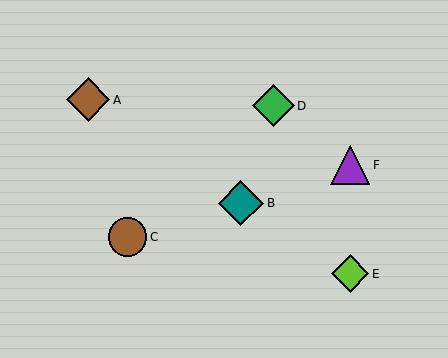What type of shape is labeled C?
Shape C is a brown circle.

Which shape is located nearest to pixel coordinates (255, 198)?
The teal diamond (labeled B) at (241, 203) is nearest to that location.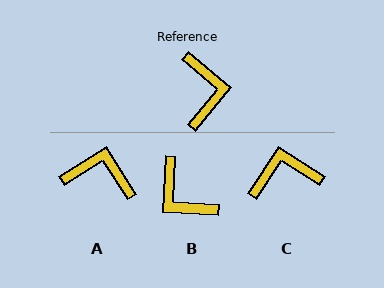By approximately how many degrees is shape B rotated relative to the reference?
Approximately 143 degrees clockwise.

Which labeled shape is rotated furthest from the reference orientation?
B, about 143 degrees away.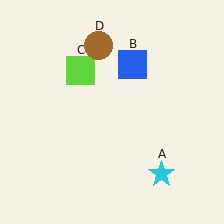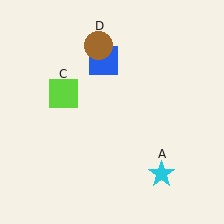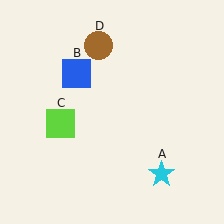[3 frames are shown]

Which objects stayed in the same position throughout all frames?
Cyan star (object A) and brown circle (object D) remained stationary.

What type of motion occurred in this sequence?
The blue square (object B), lime square (object C) rotated counterclockwise around the center of the scene.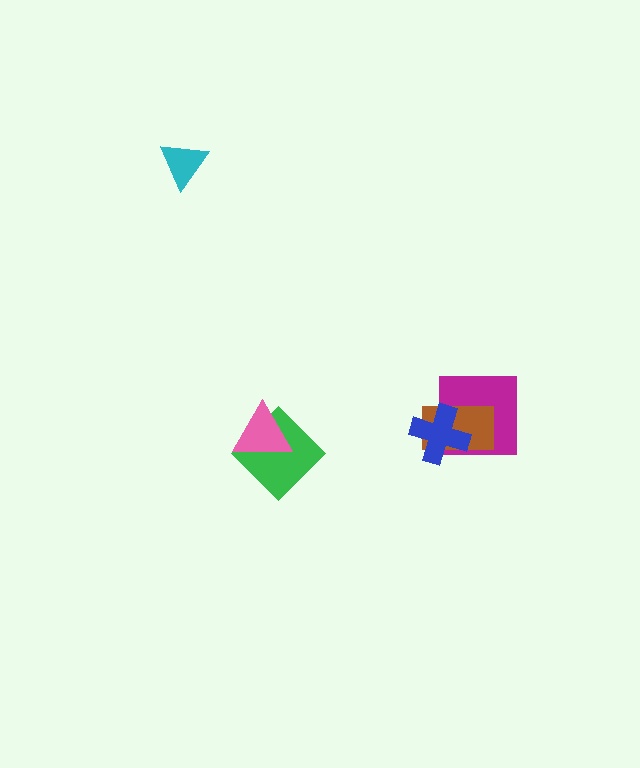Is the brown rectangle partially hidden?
Yes, it is partially covered by another shape.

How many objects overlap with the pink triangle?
1 object overlaps with the pink triangle.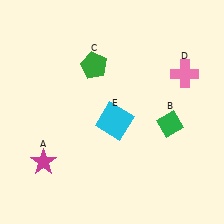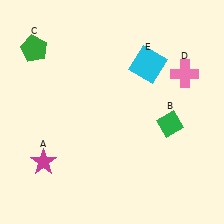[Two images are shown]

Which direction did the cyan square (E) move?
The cyan square (E) moved up.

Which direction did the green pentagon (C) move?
The green pentagon (C) moved left.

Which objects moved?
The objects that moved are: the green pentagon (C), the cyan square (E).